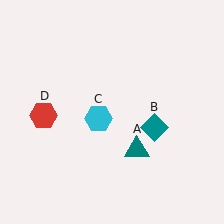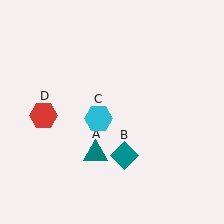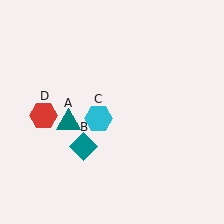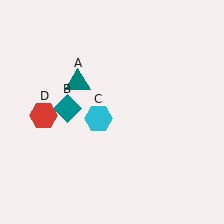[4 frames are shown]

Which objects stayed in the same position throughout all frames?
Cyan hexagon (object C) and red hexagon (object D) remained stationary.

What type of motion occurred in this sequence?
The teal triangle (object A), teal diamond (object B) rotated clockwise around the center of the scene.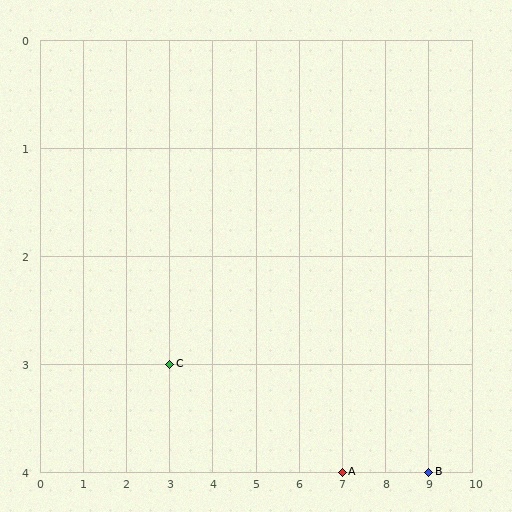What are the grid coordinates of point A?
Point A is at grid coordinates (7, 4).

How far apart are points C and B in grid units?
Points C and B are 6 columns and 1 row apart (about 6.1 grid units diagonally).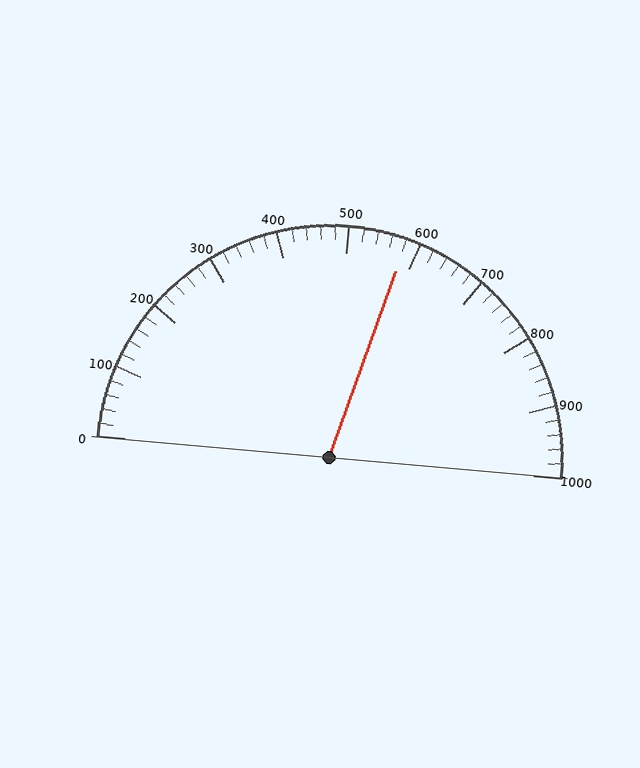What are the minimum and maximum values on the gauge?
The gauge ranges from 0 to 1000.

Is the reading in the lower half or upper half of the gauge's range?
The reading is in the upper half of the range (0 to 1000).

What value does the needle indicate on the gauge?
The needle indicates approximately 580.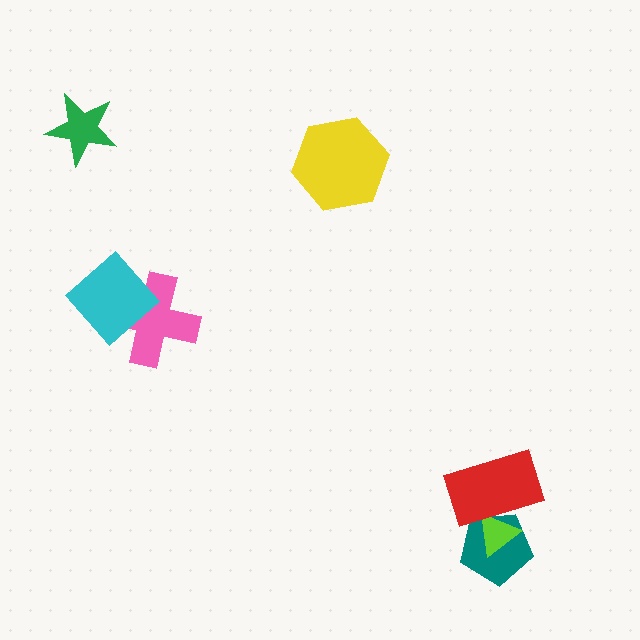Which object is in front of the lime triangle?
The red rectangle is in front of the lime triangle.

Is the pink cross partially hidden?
Yes, it is partially covered by another shape.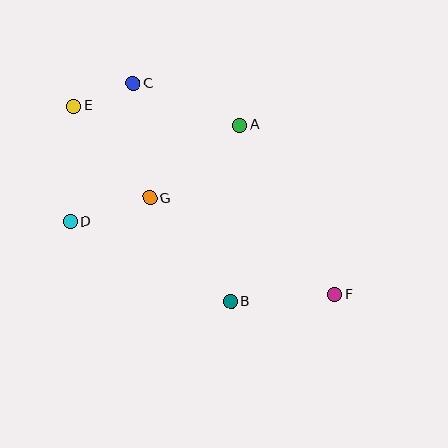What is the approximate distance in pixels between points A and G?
The distance between A and G is approximately 116 pixels.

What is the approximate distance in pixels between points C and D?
The distance between C and D is approximately 152 pixels.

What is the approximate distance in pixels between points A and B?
The distance between A and B is approximately 176 pixels.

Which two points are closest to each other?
Points C and E are closest to each other.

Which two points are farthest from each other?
Points E and F are farthest from each other.